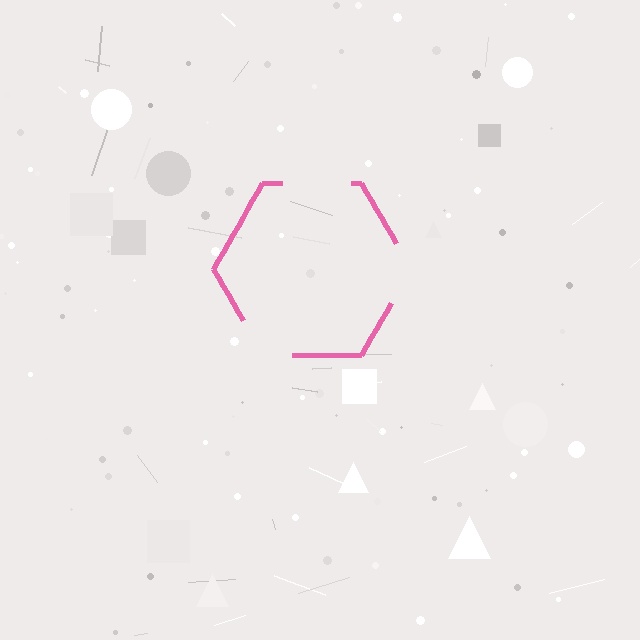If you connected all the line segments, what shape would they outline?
They would outline a hexagon.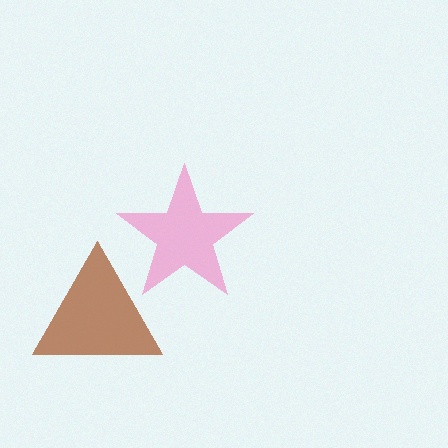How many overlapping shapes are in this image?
There are 2 overlapping shapes in the image.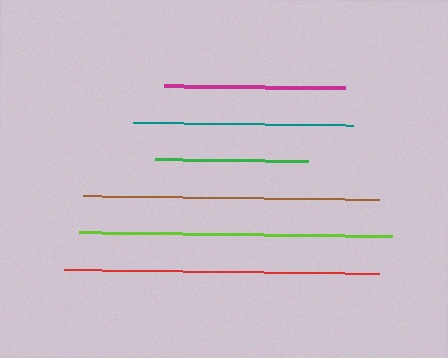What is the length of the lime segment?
The lime segment is approximately 313 pixels long.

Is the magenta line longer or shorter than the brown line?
The brown line is longer than the magenta line.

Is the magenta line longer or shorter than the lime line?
The lime line is longer than the magenta line.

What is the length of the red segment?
The red segment is approximately 315 pixels long.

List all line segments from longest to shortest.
From longest to shortest: red, lime, brown, teal, magenta, green.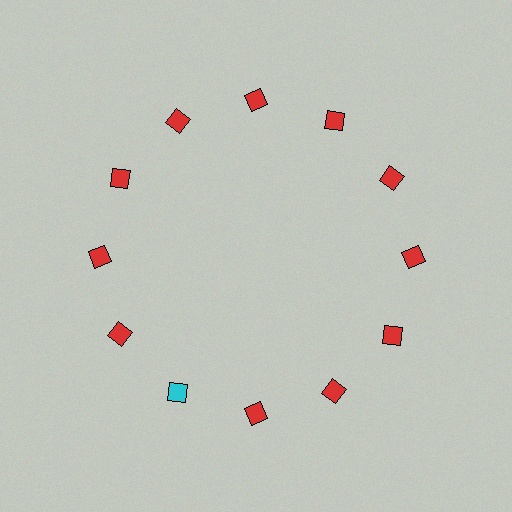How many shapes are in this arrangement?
There are 12 shapes arranged in a ring pattern.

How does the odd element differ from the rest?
It has a different color: cyan instead of red.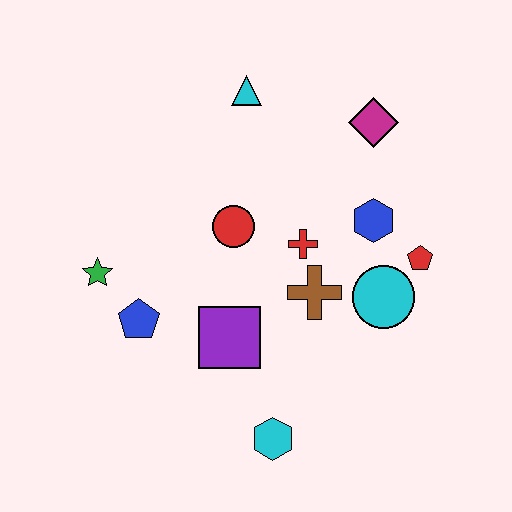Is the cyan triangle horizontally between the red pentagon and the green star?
Yes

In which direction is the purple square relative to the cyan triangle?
The purple square is below the cyan triangle.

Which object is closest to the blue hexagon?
The red pentagon is closest to the blue hexagon.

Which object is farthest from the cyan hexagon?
The cyan triangle is farthest from the cyan hexagon.